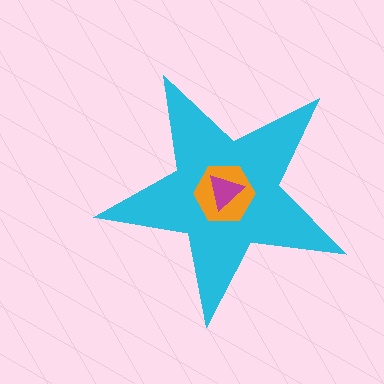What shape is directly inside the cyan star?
The orange hexagon.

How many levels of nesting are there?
3.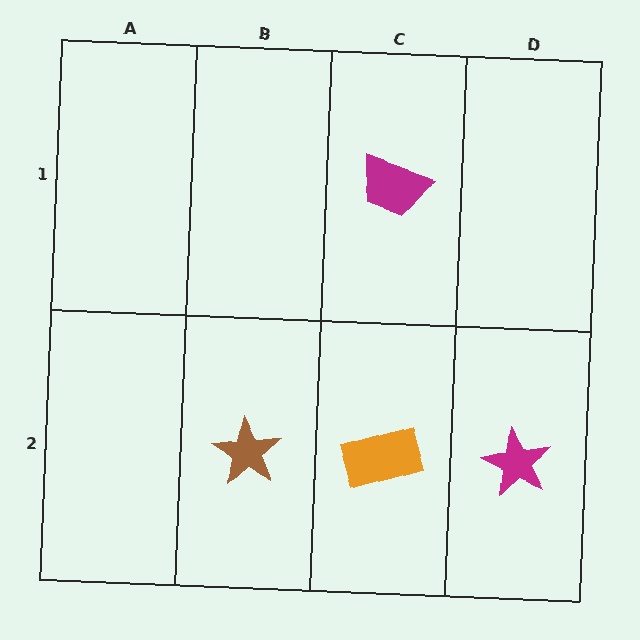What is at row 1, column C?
A magenta trapezoid.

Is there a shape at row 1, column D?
No, that cell is empty.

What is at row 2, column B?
A brown star.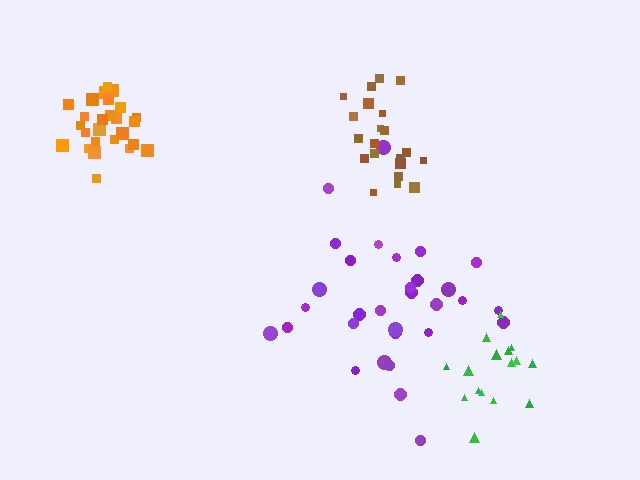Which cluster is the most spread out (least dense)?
Purple.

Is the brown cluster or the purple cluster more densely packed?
Brown.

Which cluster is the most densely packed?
Orange.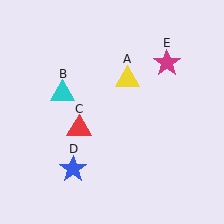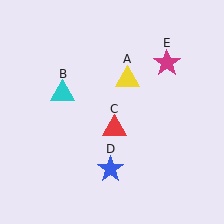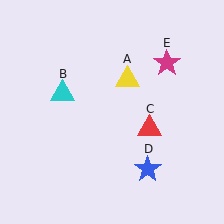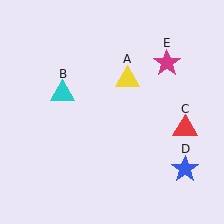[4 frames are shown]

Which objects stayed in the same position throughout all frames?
Yellow triangle (object A) and cyan triangle (object B) and magenta star (object E) remained stationary.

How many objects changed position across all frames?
2 objects changed position: red triangle (object C), blue star (object D).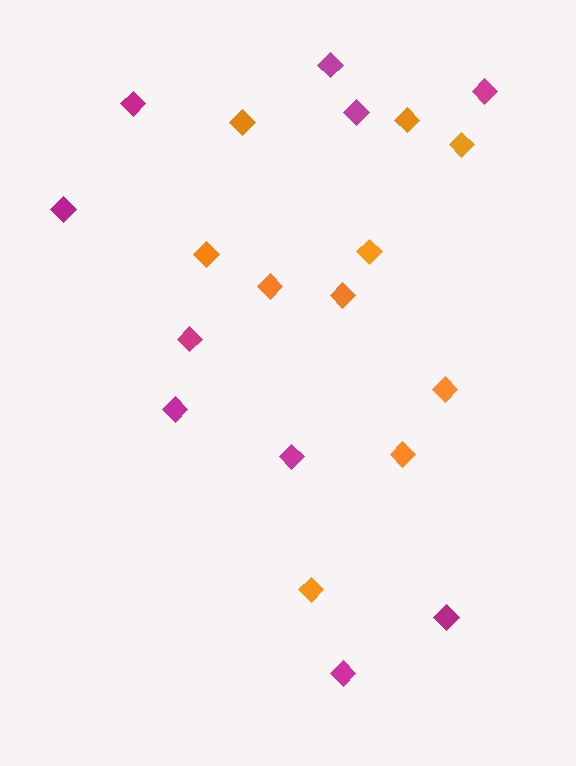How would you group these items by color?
There are 2 groups: one group of orange diamonds (10) and one group of magenta diamonds (10).